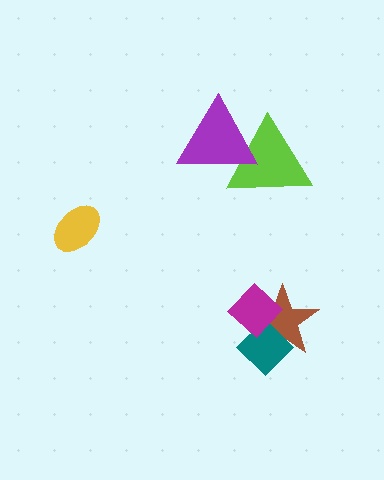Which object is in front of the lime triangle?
The purple triangle is in front of the lime triangle.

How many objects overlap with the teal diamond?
2 objects overlap with the teal diamond.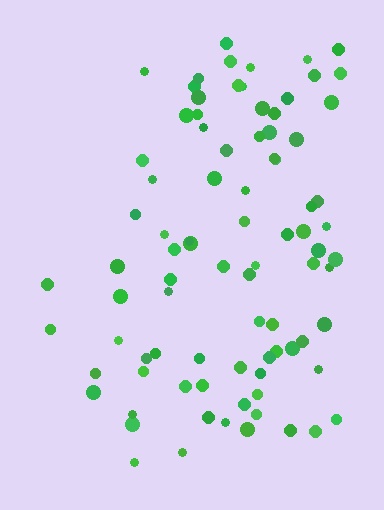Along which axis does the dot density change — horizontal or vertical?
Horizontal.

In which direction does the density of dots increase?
From left to right, with the right side densest.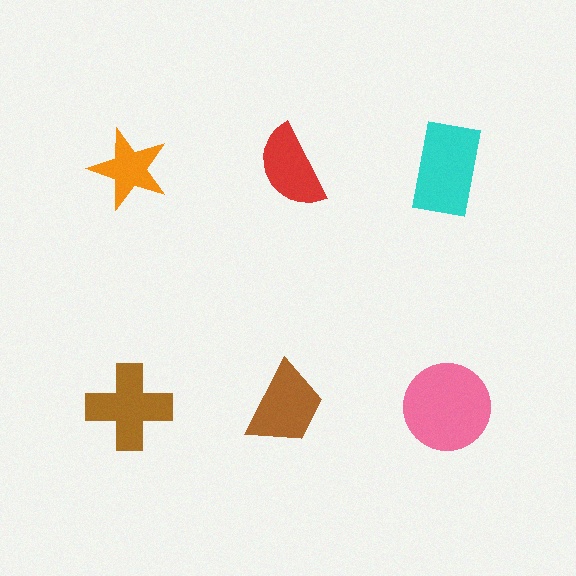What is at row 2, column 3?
A pink circle.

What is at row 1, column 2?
A red semicircle.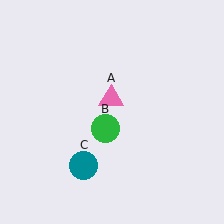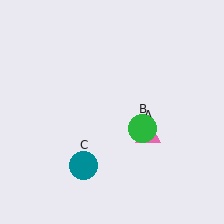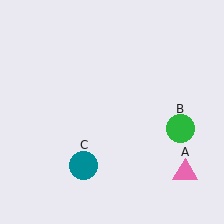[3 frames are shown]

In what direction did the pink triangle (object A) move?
The pink triangle (object A) moved down and to the right.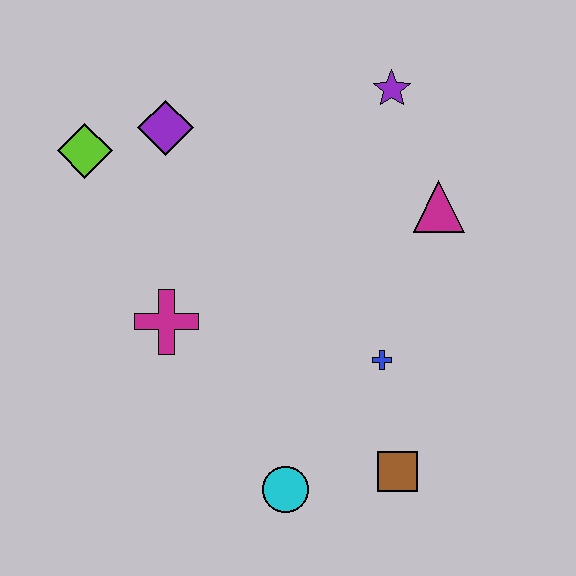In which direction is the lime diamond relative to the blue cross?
The lime diamond is to the left of the blue cross.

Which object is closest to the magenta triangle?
The purple star is closest to the magenta triangle.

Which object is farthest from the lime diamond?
The brown square is farthest from the lime diamond.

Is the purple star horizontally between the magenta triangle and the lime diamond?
Yes